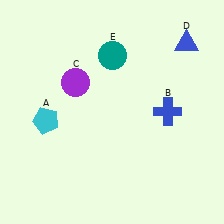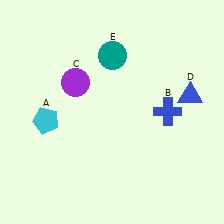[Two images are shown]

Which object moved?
The blue triangle (D) moved down.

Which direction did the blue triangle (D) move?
The blue triangle (D) moved down.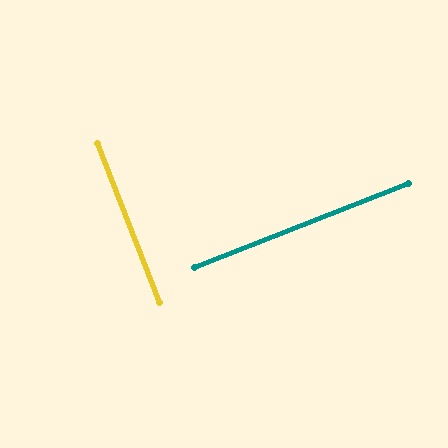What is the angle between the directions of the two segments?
Approximately 90 degrees.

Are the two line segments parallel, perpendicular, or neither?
Perpendicular — they meet at approximately 90°.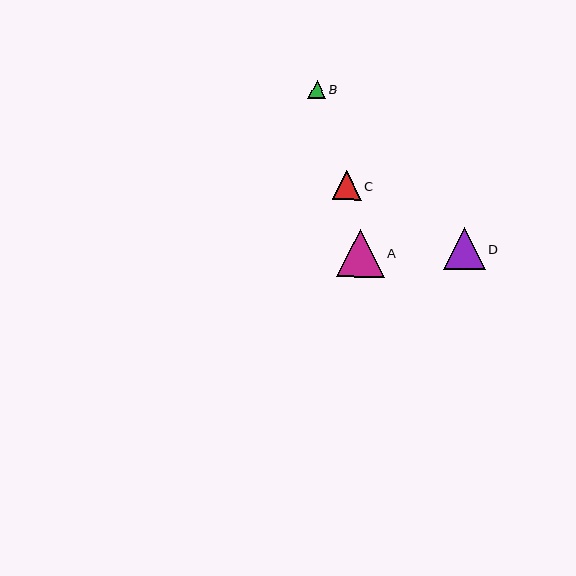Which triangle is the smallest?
Triangle B is the smallest with a size of approximately 18 pixels.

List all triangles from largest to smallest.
From largest to smallest: A, D, C, B.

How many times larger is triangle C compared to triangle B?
Triangle C is approximately 1.6 times the size of triangle B.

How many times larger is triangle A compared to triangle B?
Triangle A is approximately 2.7 times the size of triangle B.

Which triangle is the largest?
Triangle A is the largest with a size of approximately 48 pixels.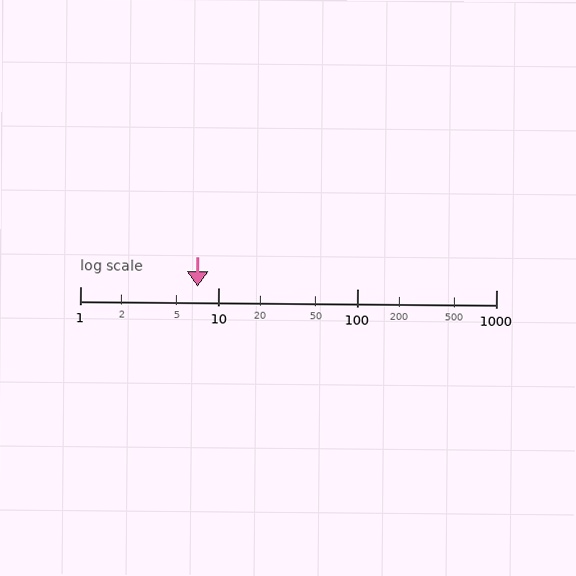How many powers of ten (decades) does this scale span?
The scale spans 3 decades, from 1 to 1000.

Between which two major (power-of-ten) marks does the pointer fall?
The pointer is between 1 and 10.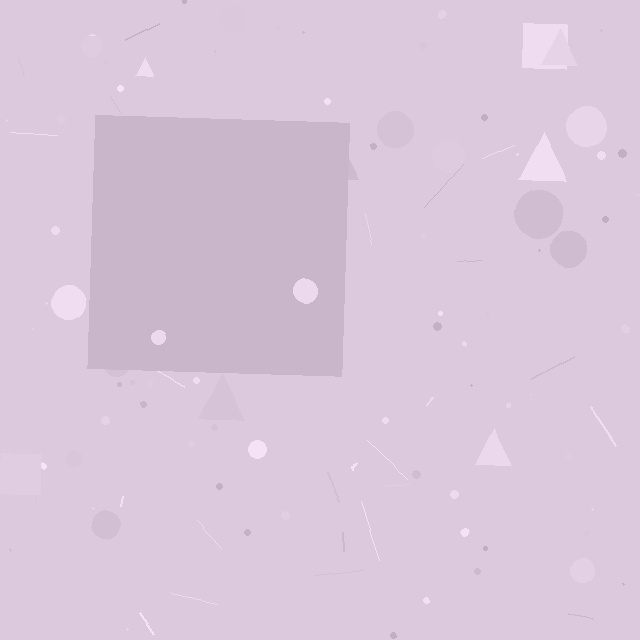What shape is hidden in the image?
A square is hidden in the image.